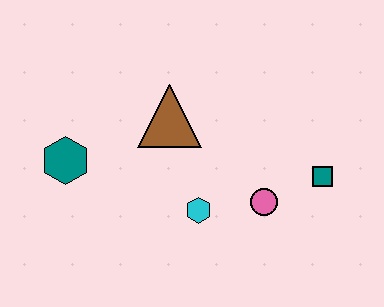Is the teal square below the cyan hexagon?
No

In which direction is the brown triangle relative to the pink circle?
The brown triangle is to the left of the pink circle.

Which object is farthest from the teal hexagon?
The teal square is farthest from the teal hexagon.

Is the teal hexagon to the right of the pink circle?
No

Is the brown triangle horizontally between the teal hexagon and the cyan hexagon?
Yes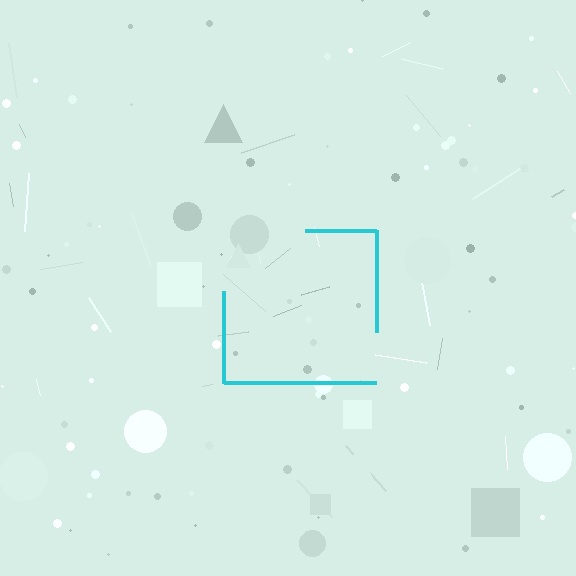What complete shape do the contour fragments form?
The contour fragments form a square.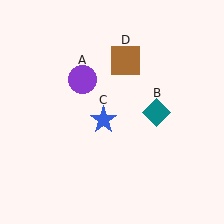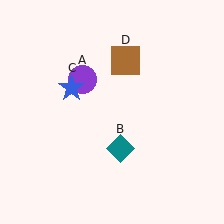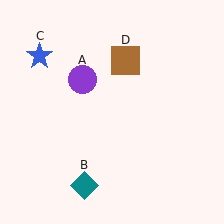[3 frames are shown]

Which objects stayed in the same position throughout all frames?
Purple circle (object A) and brown square (object D) remained stationary.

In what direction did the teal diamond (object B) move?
The teal diamond (object B) moved down and to the left.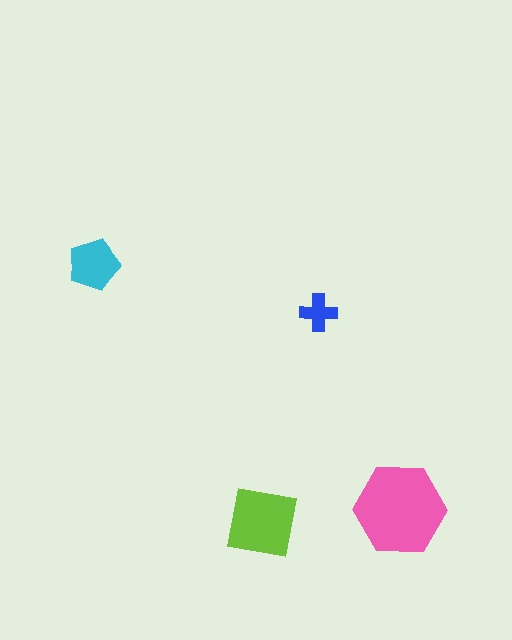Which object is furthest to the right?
The pink hexagon is rightmost.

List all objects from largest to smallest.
The pink hexagon, the lime square, the cyan pentagon, the blue cross.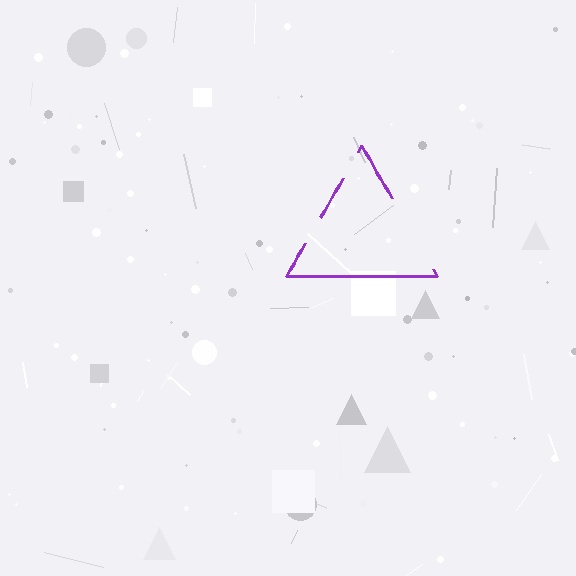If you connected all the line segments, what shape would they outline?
They would outline a triangle.